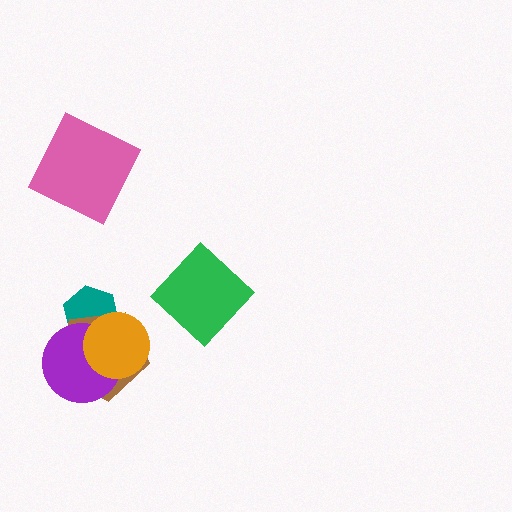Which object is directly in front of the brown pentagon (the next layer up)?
The purple circle is directly in front of the brown pentagon.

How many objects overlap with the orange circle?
3 objects overlap with the orange circle.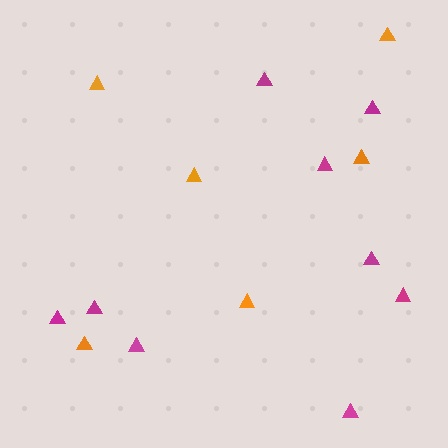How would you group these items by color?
There are 2 groups: one group of magenta triangles (9) and one group of orange triangles (6).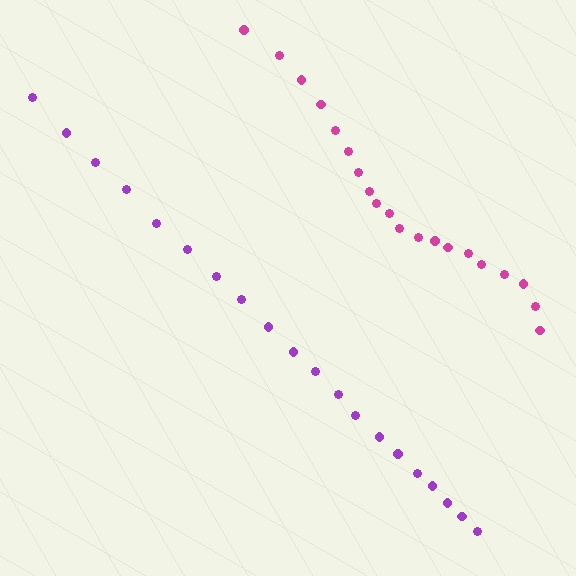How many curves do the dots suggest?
There are 2 distinct paths.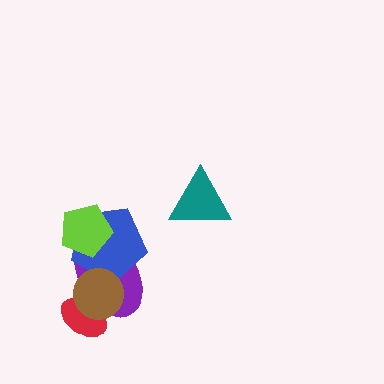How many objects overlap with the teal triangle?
0 objects overlap with the teal triangle.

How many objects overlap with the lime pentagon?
2 objects overlap with the lime pentagon.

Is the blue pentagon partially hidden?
Yes, it is partially covered by another shape.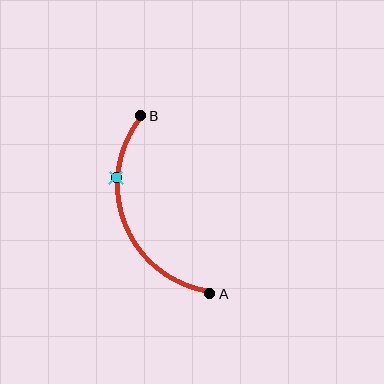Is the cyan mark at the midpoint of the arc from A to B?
No. The cyan mark lies on the arc but is closer to endpoint B. The arc midpoint would be at the point on the curve equidistant along the arc from both A and B.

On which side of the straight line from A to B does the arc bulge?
The arc bulges to the left of the straight line connecting A and B.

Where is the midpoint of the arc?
The arc midpoint is the point on the curve farthest from the straight line joining A and B. It sits to the left of that line.